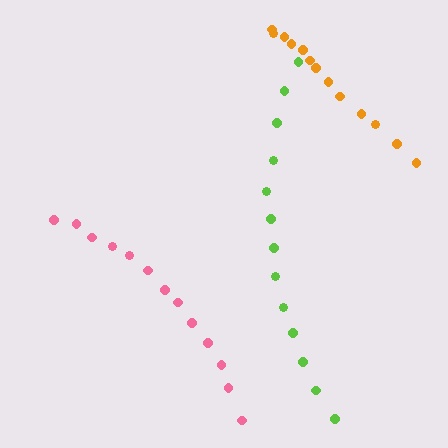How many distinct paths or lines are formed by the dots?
There are 3 distinct paths.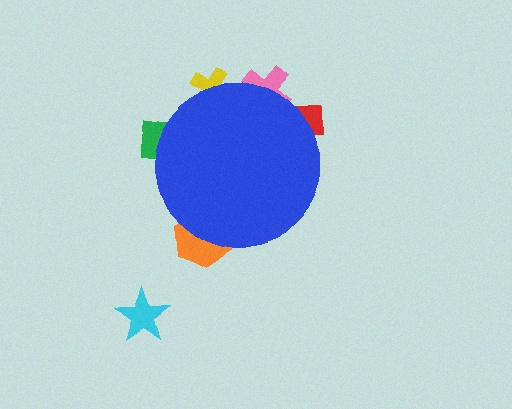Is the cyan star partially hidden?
No, the cyan star is fully visible.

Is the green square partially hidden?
Yes, the green square is partially hidden behind the blue circle.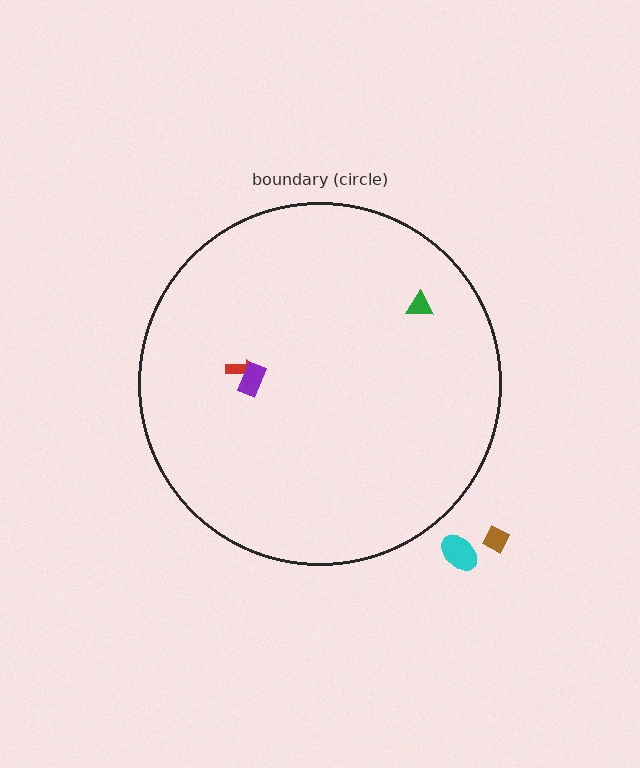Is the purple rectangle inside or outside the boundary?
Inside.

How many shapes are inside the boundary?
3 inside, 2 outside.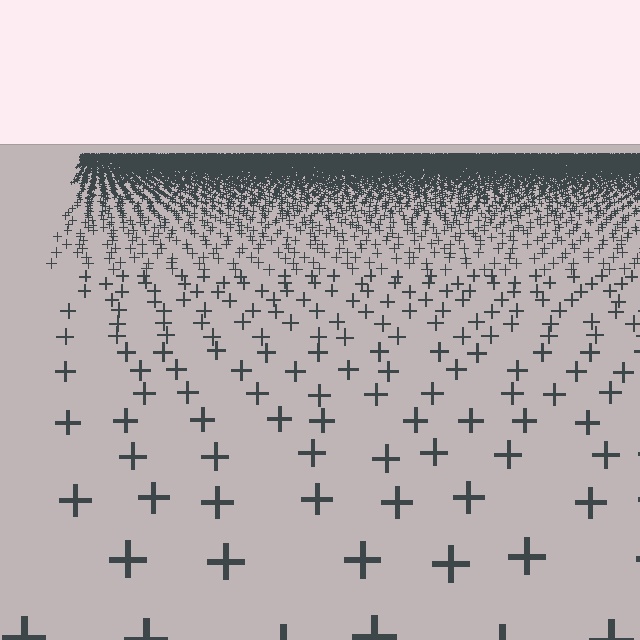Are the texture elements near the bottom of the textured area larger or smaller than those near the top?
Larger. Near the bottom, elements are closer to the viewer and appear at a bigger on-screen size.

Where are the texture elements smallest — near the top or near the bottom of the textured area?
Near the top.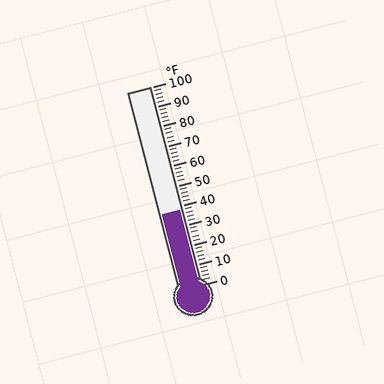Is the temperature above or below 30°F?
The temperature is above 30°F.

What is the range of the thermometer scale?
The thermometer scale ranges from 0°F to 100°F.